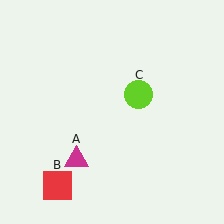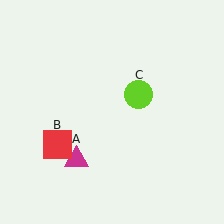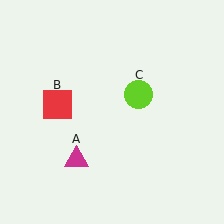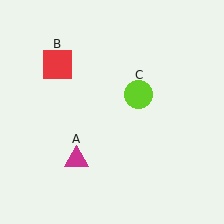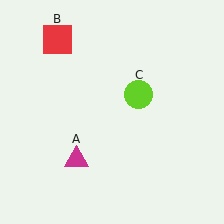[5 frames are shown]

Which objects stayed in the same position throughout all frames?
Magenta triangle (object A) and lime circle (object C) remained stationary.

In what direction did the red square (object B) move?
The red square (object B) moved up.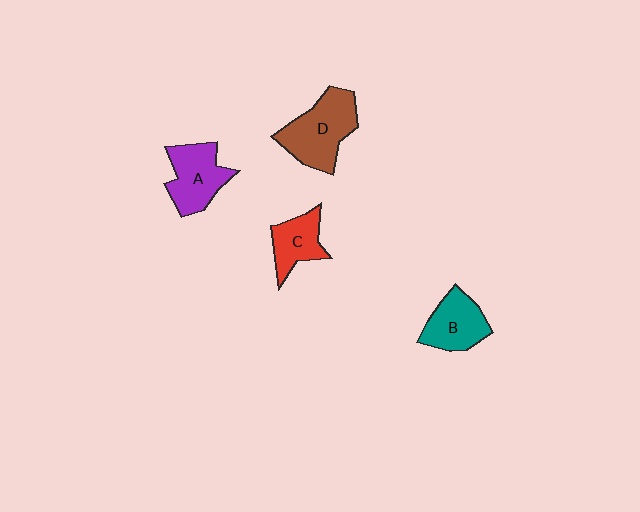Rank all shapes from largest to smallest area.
From largest to smallest: D (brown), A (purple), B (teal), C (red).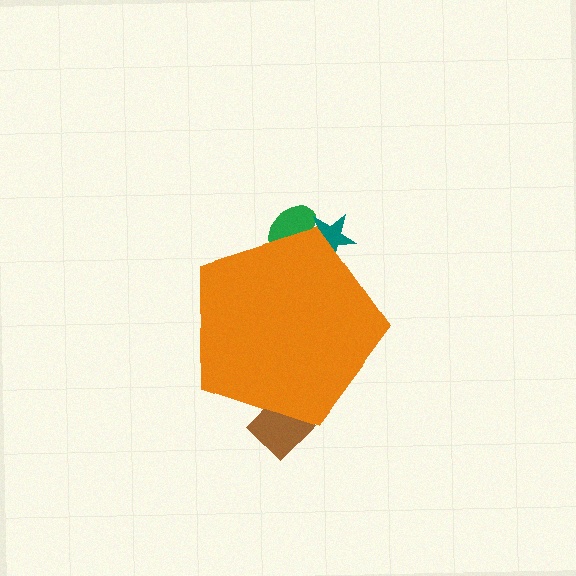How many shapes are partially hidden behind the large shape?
3 shapes are partially hidden.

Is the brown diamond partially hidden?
Yes, the brown diamond is partially hidden behind the orange pentagon.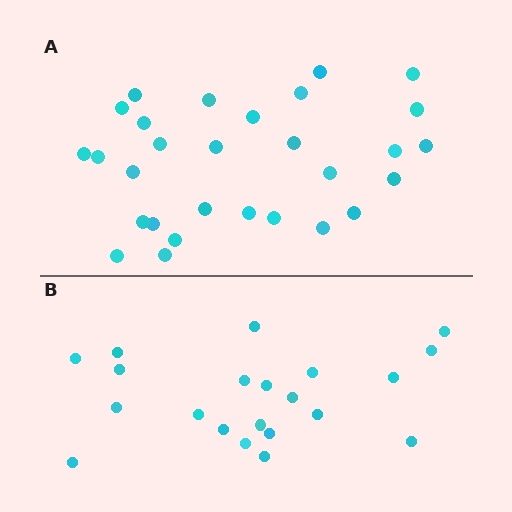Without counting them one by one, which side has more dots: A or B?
Region A (the top region) has more dots.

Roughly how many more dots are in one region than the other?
Region A has roughly 8 or so more dots than region B.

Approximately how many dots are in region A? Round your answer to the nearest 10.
About 30 dots. (The exact count is 29, which rounds to 30.)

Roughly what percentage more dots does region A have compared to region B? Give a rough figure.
About 40% more.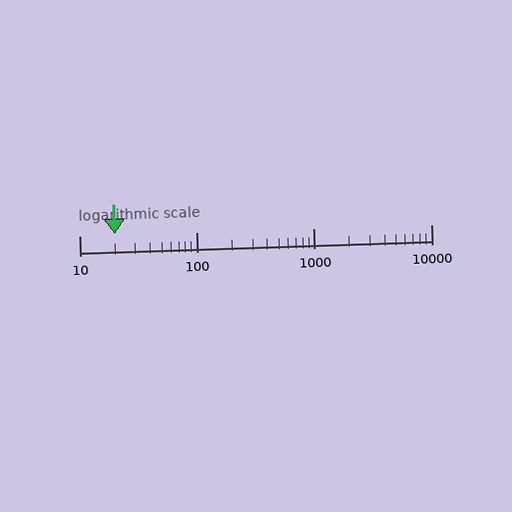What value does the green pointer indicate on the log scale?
The pointer indicates approximately 20.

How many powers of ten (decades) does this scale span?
The scale spans 3 decades, from 10 to 10000.